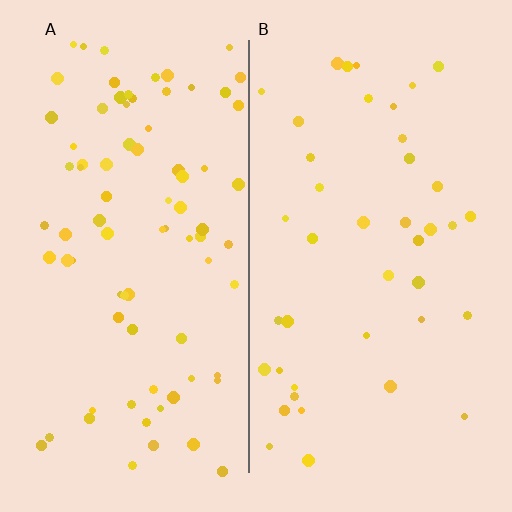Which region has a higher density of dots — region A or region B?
A (the left).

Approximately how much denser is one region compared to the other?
Approximately 2.0× — region A over region B.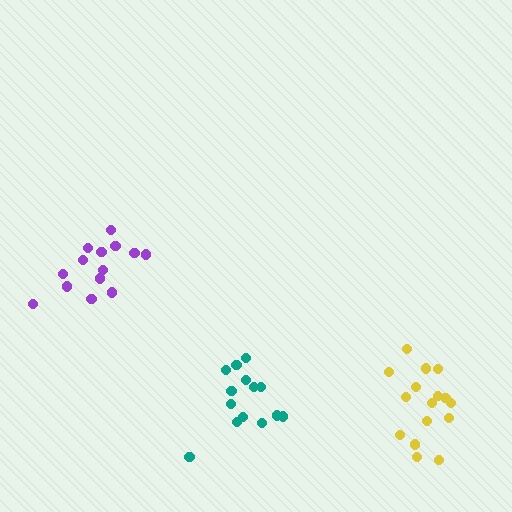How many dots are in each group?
Group 1: 14 dots, Group 2: 16 dots, Group 3: 14 dots (44 total).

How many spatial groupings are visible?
There are 3 spatial groupings.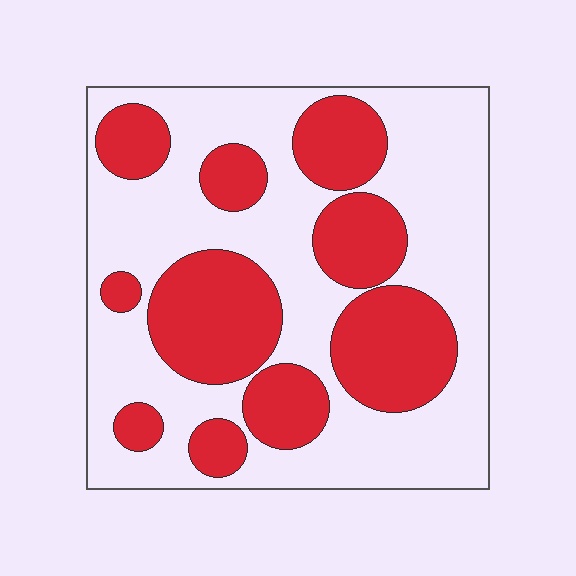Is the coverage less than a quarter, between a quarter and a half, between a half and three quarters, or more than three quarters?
Between a quarter and a half.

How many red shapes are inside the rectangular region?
10.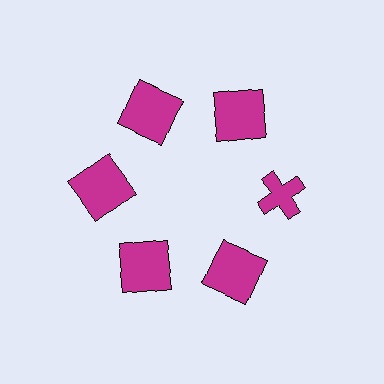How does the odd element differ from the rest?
It has a different shape: cross instead of square.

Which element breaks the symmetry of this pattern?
The magenta cross at roughly the 3 o'clock position breaks the symmetry. All other shapes are magenta squares.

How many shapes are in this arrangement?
There are 6 shapes arranged in a ring pattern.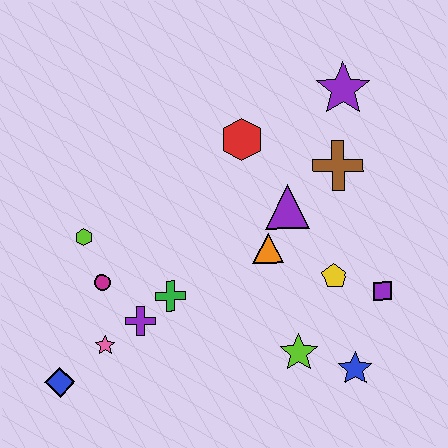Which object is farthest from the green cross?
The purple star is farthest from the green cross.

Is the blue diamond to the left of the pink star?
Yes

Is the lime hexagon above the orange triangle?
Yes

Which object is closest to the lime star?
The blue star is closest to the lime star.